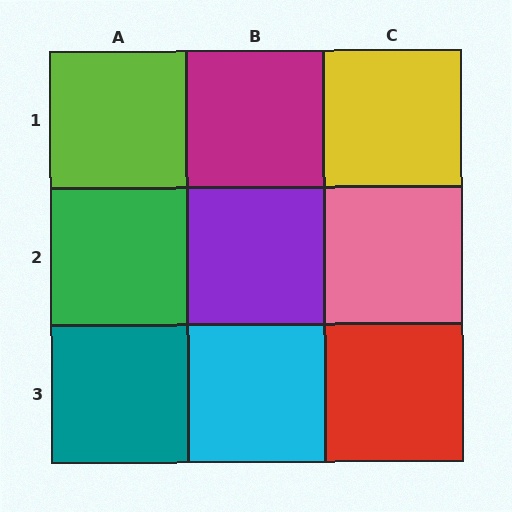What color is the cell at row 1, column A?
Lime.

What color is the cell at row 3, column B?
Cyan.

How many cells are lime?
1 cell is lime.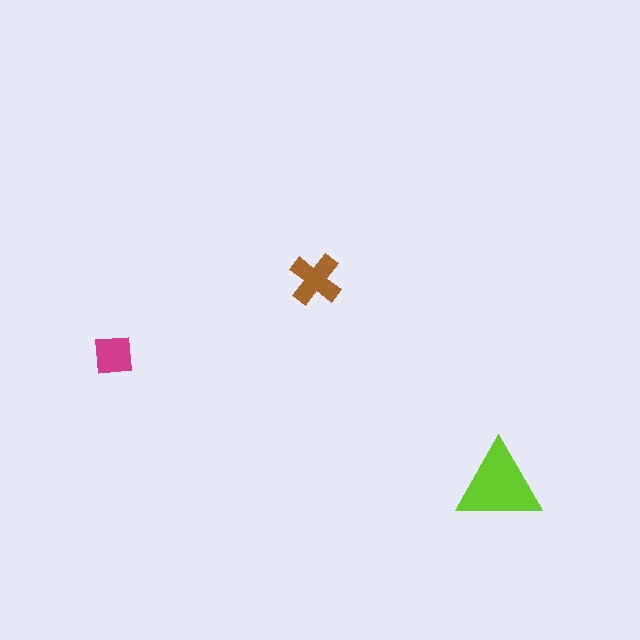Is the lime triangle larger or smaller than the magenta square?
Larger.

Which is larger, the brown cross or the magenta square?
The brown cross.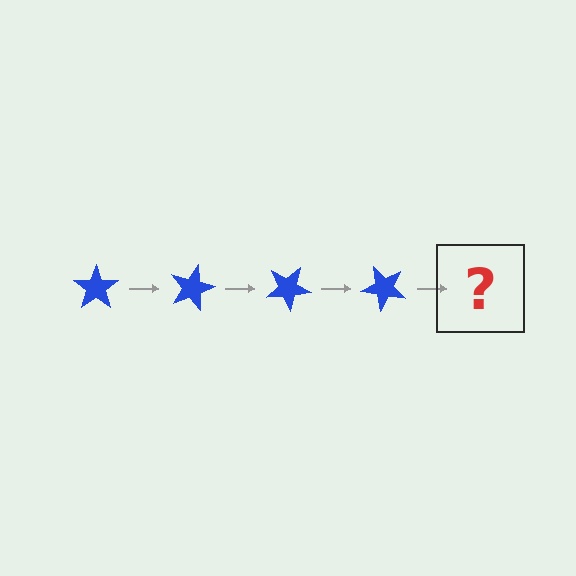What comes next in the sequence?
The next element should be a blue star rotated 60 degrees.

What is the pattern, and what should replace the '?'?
The pattern is that the star rotates 15 degrees each step. The '?' should be a blue star rotated 60 degrees.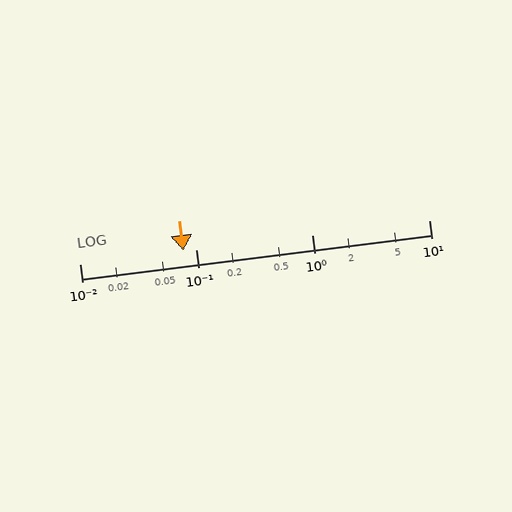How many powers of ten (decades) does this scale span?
The scale spans 3 decades, from 0.01 to 10.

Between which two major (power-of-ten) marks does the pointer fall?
The pointer is between 0.01 and 0.1.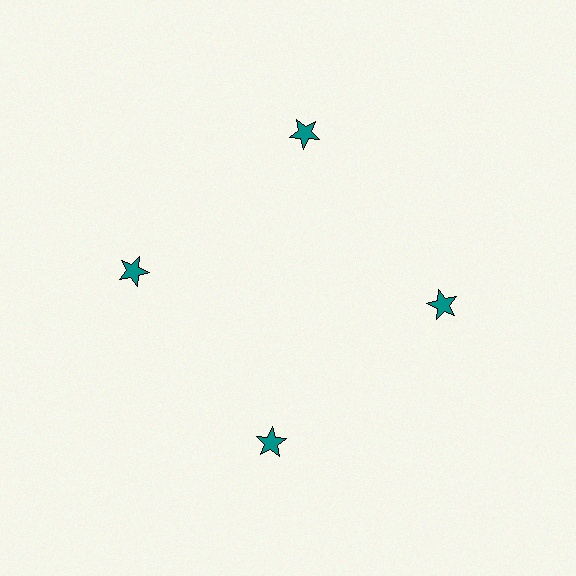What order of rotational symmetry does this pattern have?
This pattern has 4-fold rotational symmetry.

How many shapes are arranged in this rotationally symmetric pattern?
There are 4 shapes, arranged in 4 groups of 1.